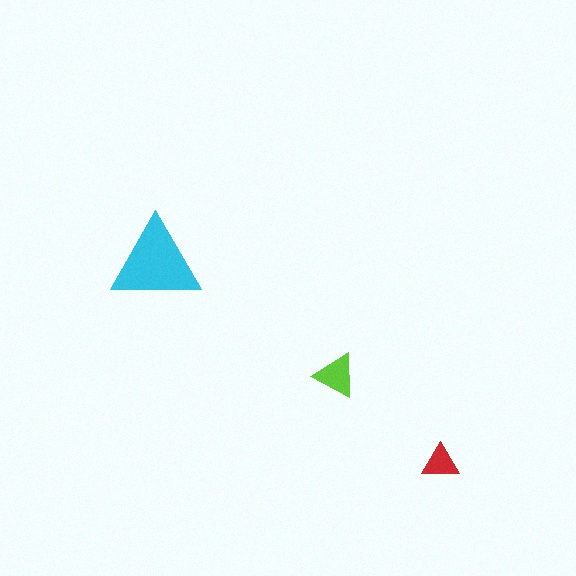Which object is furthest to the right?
The red triangle is rightmost.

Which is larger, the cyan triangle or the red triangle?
The cyan one.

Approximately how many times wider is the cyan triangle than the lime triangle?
About 2 times wider.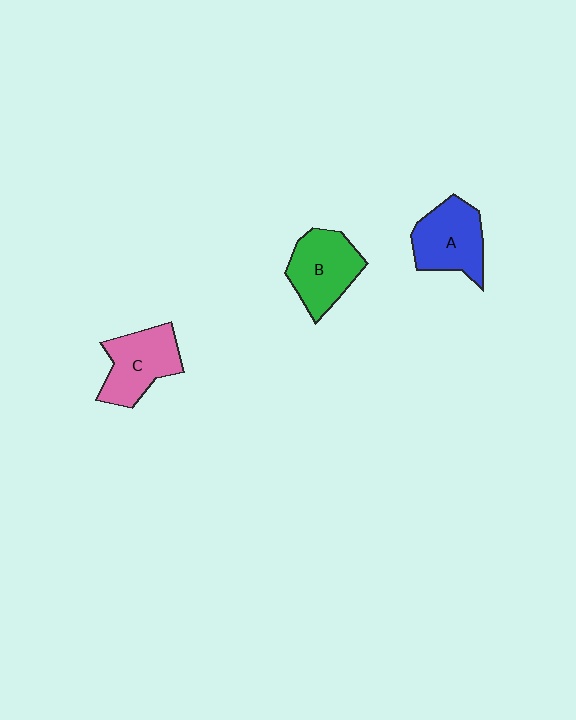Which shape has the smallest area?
Shape C (pink).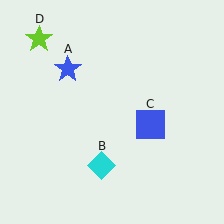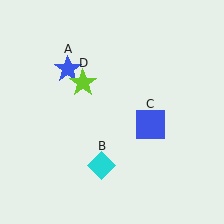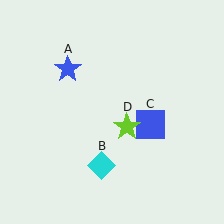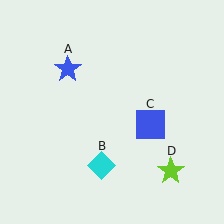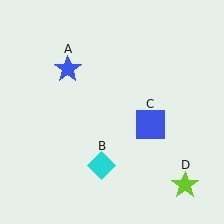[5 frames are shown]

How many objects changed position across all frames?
1 object changed position: lime star (object D).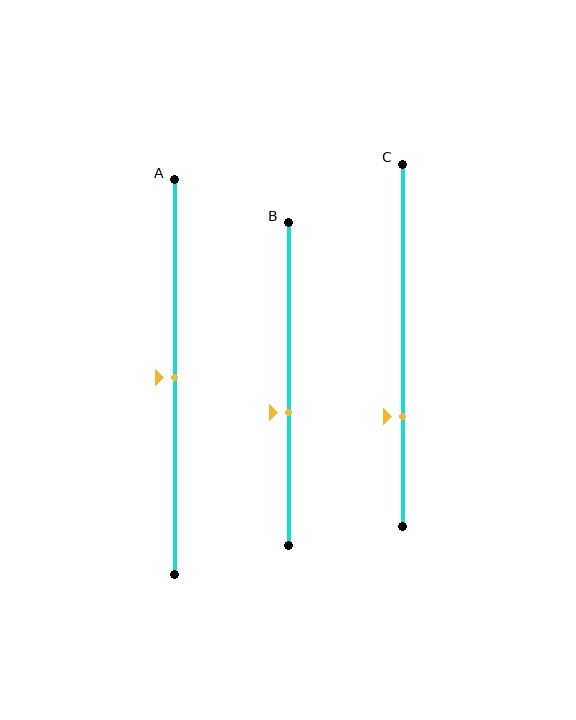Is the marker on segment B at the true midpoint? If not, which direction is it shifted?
No, the marker on segment B is shifted downward by about 9% of the segment length.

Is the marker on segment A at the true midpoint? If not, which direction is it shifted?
Yes, the marker on segment A is at the true midpoint.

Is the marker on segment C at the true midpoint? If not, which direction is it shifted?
No, the marker on segment C is shifted downward by about 20% of the segment length.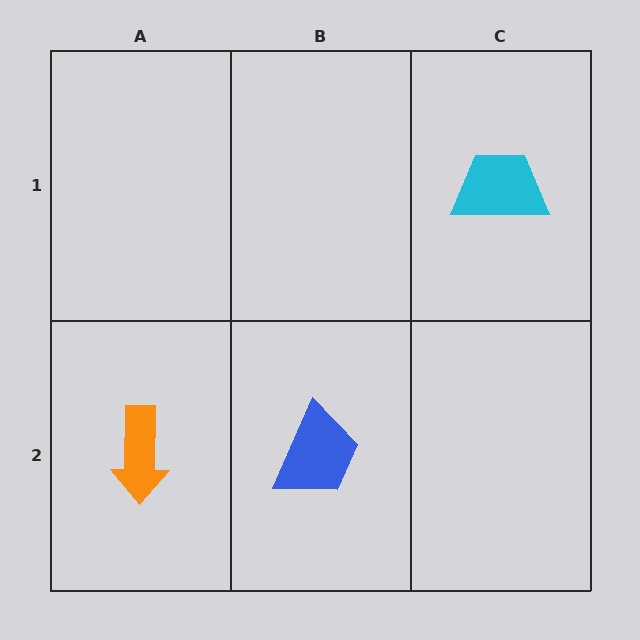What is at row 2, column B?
A blue trapezoid.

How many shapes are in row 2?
2 shapes.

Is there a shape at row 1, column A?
No, that cell is empty.